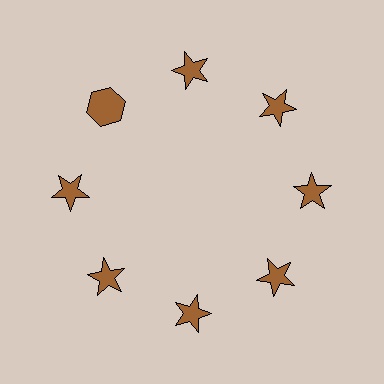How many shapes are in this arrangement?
There are 8 shapes arranged in a ring pattern.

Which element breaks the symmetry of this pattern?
The brown hexagon at roughly the 10 o'clock position breaks the symmetry. All other shapes are brown stars.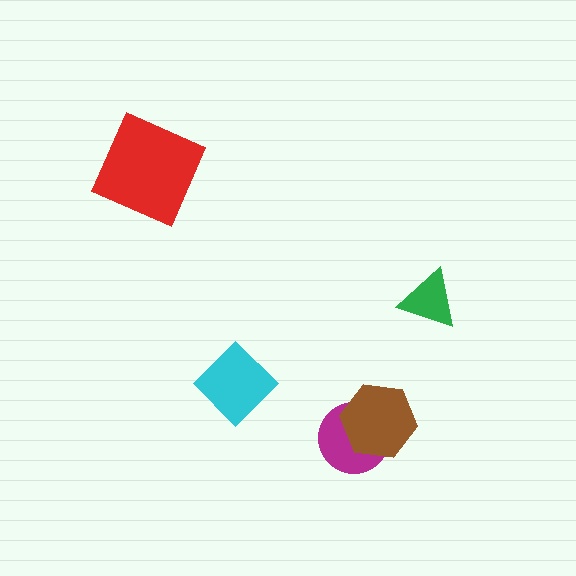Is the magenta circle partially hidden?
Yes, it is partially covered by another shape.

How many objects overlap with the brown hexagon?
1 object overlaps with the brown hexagon.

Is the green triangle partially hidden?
No, no other shape covers it.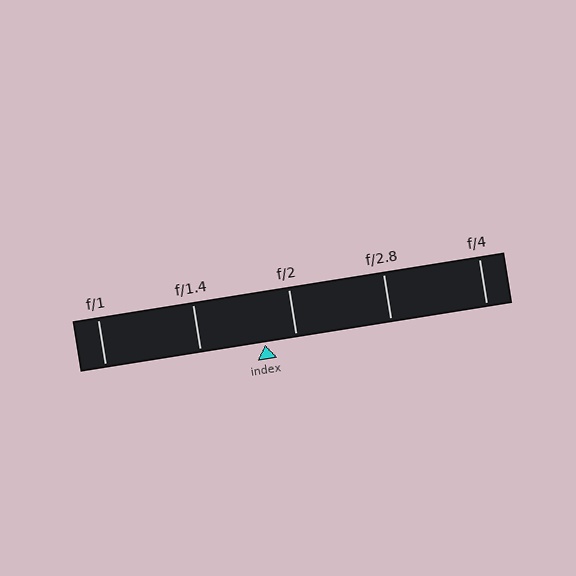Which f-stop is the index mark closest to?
The index mark is closest to f/2.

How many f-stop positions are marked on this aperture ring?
There are 5 f-stop positions marked.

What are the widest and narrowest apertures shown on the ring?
The widest aperture shown is f/1 and the narrowest is f/4.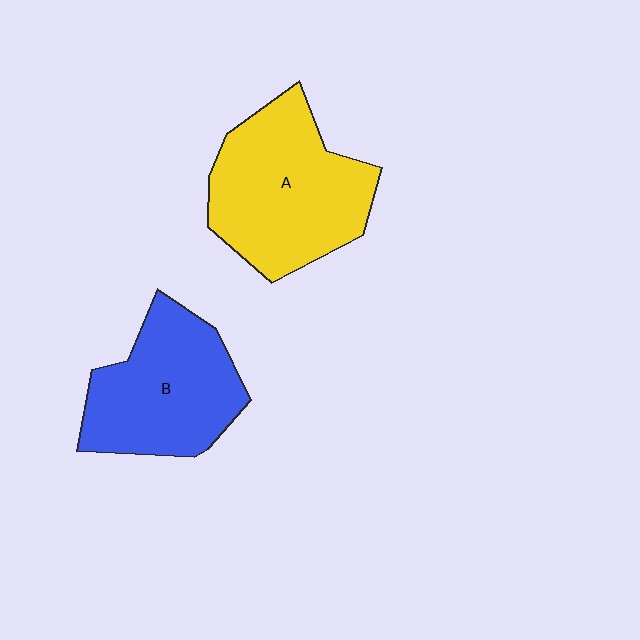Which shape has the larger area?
Shape A (yellow).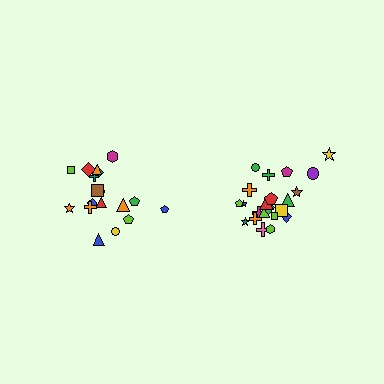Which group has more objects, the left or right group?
The right group.